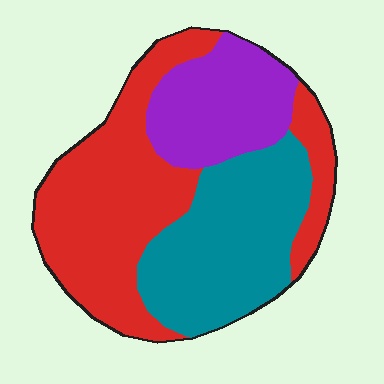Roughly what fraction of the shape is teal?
Teal covers 33% of the shape.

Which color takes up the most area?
Red, at roughly 45%.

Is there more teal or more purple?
Teal.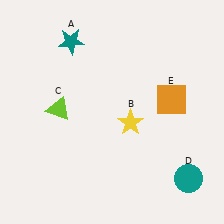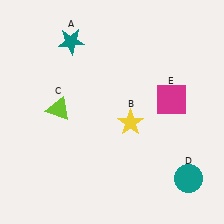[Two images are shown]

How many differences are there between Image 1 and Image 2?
There is 1 difference between the two images.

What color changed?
The square (E) changed from orange in Image 1 to magenta in Image 2.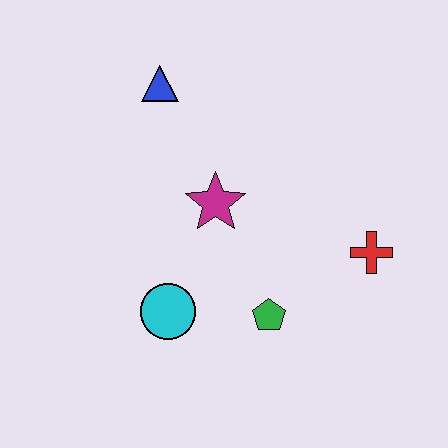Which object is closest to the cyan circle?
The green pentagon is closest to the cyan circle.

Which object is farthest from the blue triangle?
The red cross is farthest from the blue triangle.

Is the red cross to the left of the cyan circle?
No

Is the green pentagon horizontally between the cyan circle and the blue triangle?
No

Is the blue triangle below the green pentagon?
No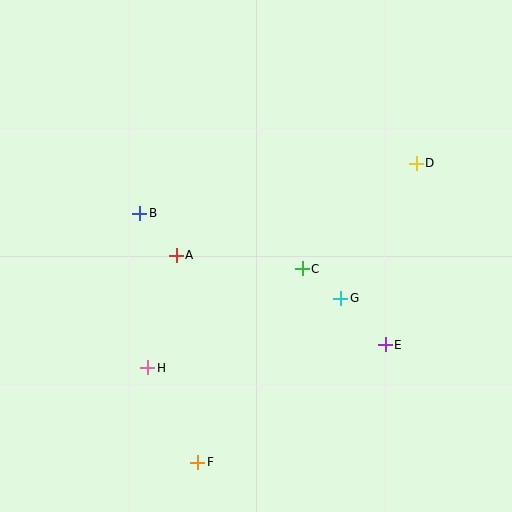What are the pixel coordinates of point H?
Point H is at (148, 368).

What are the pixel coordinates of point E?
Point E is at (385, 345).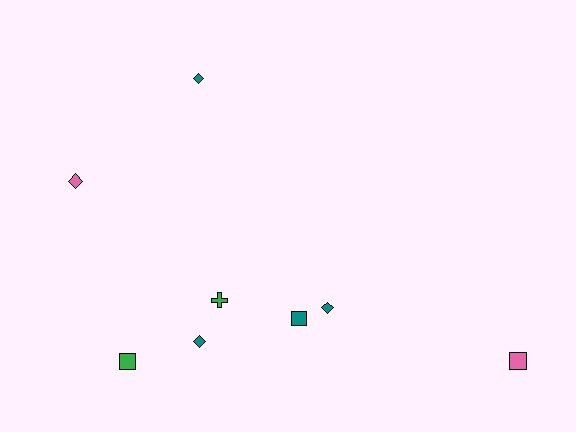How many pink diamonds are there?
There is 1 pink diamond.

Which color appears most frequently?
Teal, with 4 objects.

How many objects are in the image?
There are 8 objects.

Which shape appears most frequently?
Diamond, with 4 objects.